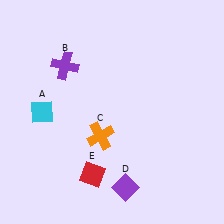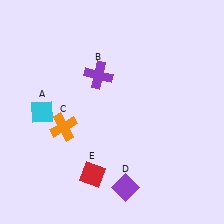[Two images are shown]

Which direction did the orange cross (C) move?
The orange cross (C) moved left.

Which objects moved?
The objects that moved are: the purple cross (B), the orange cross (C).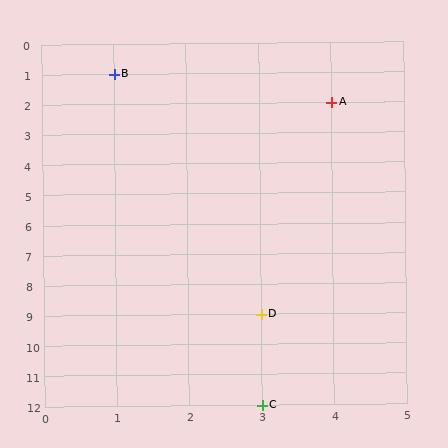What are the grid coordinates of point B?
Point B is at grid coordinates (1, 1).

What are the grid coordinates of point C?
Point C is at grid coordinates (3, 12).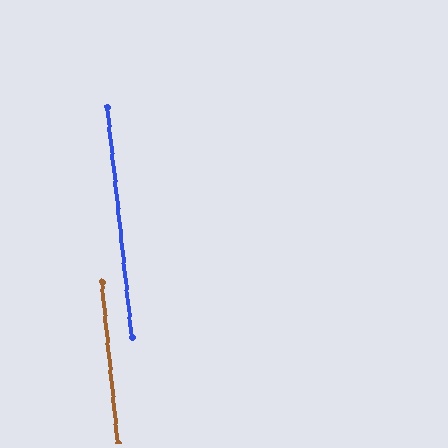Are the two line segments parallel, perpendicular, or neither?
Parallel — their directions differ by only 0.3°.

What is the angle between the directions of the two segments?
Approximately 0 degrees.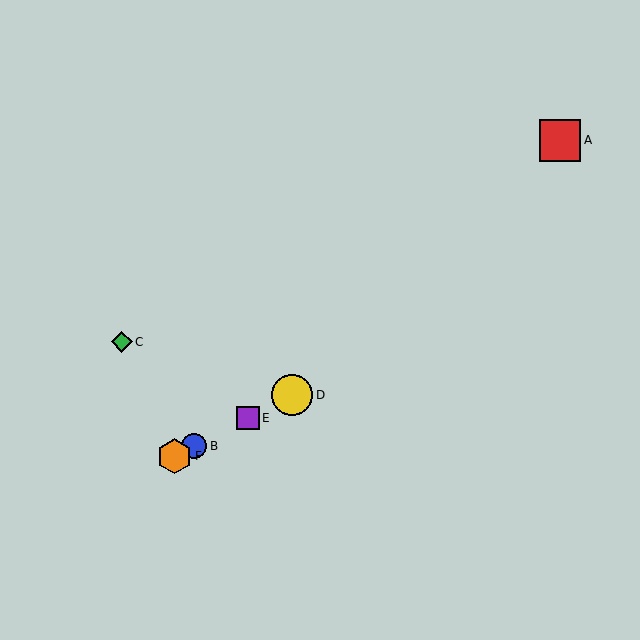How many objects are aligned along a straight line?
4 objects (B, D, E, F) are aligned along a straight line.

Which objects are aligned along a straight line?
Objects B, D, E, F are aligned along a straight line.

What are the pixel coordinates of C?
Object C is at (122, 342).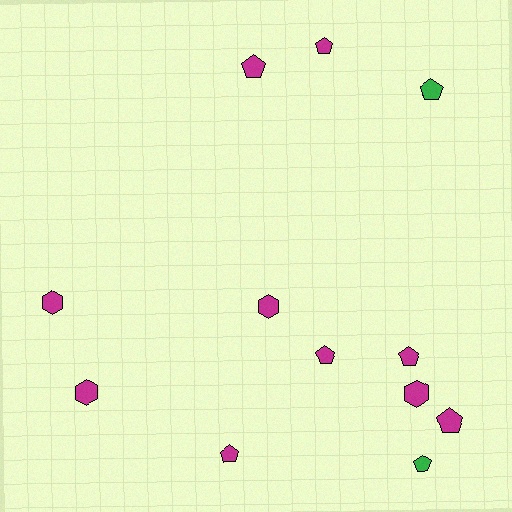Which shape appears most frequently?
Pentagon, with 8 objects.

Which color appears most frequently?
Magenta, with 10 objects.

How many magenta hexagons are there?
There are 4 magenta hexagons.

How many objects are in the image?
There are 12 objects.